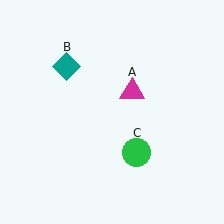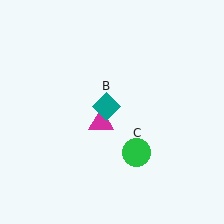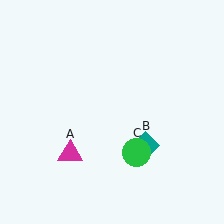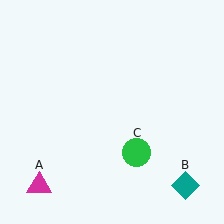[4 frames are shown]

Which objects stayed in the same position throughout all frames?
Green circle (object C) remained stationary.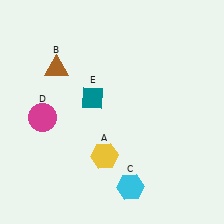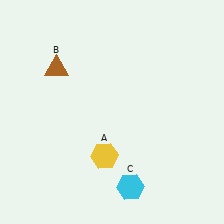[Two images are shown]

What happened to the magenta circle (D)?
The magenta circle (D) was removed in Image 2. It was in the bottom-left area of Image 1.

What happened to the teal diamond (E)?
The teal diamond (E) was removed in Image 2. It was in the top-left area of Image 1.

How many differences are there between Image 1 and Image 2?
There are 2 differences between the two images.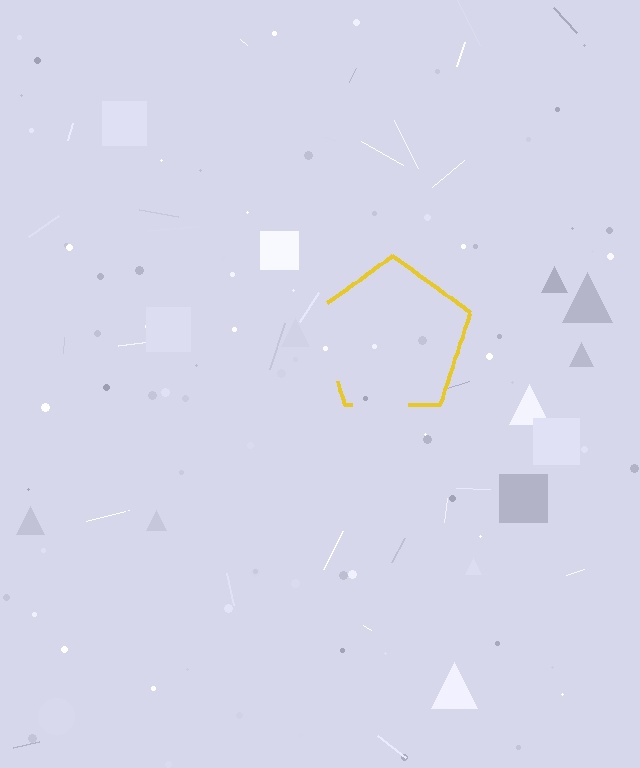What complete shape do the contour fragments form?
The contour fragments form a pentagon.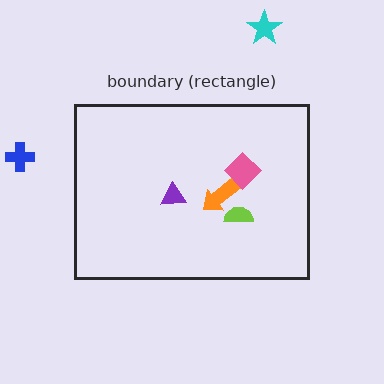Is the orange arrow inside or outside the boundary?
Inside.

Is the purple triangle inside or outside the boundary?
Inside.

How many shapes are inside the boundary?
4 inside, 2 outside.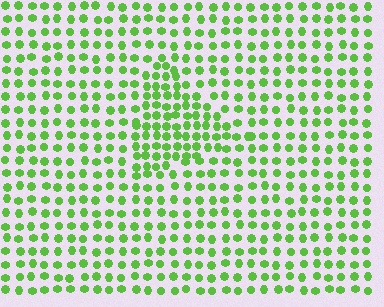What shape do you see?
I see a triangle.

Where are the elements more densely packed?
The elements are more densely packed inside the triangle boundary.